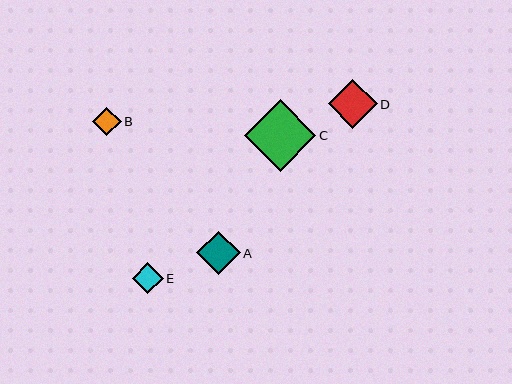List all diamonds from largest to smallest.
From largest to smallest: C, D, A, E, B.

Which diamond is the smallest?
Diamond B is the smallest with a size of approximately 28 pixels.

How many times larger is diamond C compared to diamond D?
Diamond C is approximately 1.5 times the size of diamond D.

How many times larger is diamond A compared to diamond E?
Diamond A is approximately 1.4 times the size of diamond E.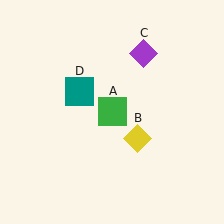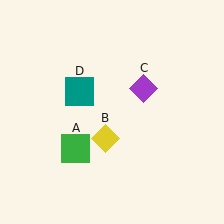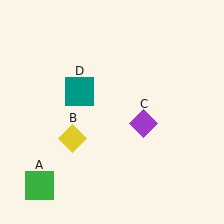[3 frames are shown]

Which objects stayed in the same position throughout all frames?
Teal square (object D) remained stationary.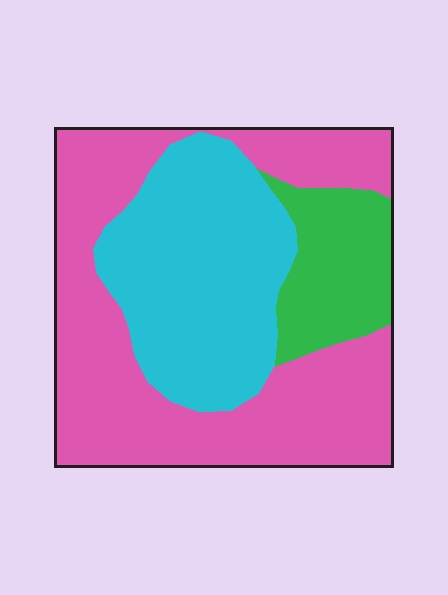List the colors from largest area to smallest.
From largest to smallest: pink, cyan, green.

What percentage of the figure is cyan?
Cyan covers about 35% of the figure.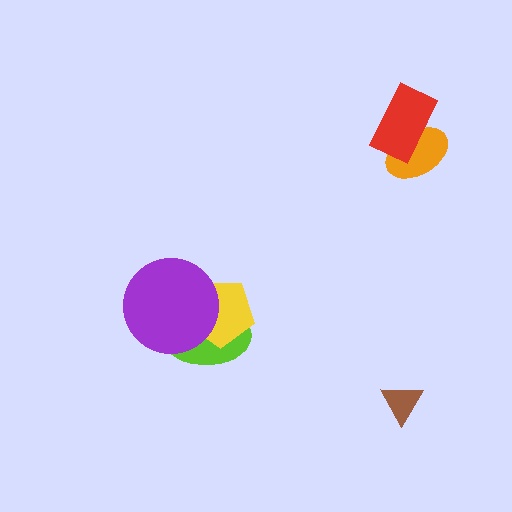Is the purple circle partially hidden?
No, no other shape covers it.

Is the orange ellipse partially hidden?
Yes, it is partially covered by another shape.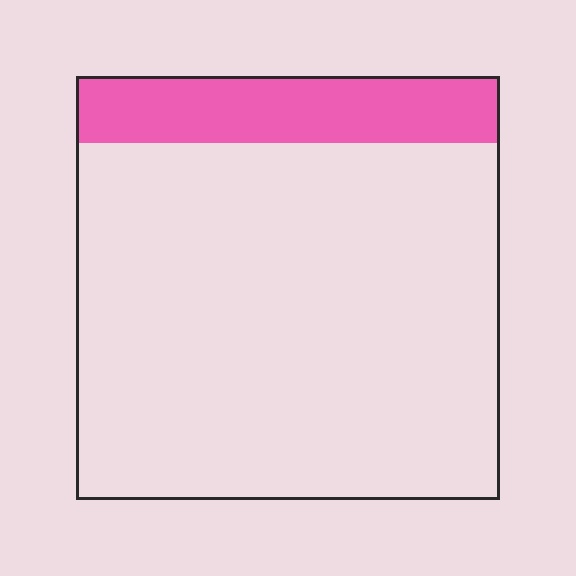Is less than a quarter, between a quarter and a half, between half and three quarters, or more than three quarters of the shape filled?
Less than a quarter.